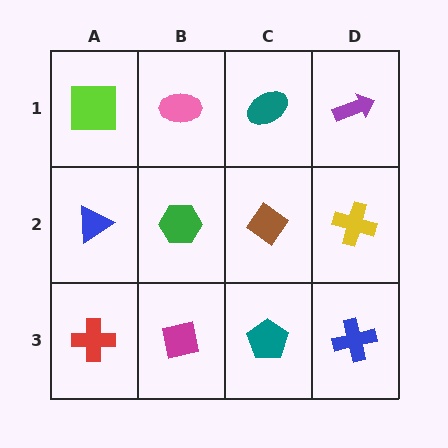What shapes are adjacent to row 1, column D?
A yellow cross (row 2, column D), a teal ellipse (row 1, column C).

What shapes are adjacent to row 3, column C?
A brown diamond (row 2, column C), a magenta square (row 3, column B), a blue cross (row 3, column D).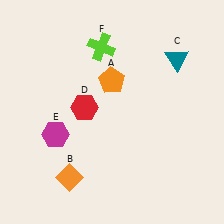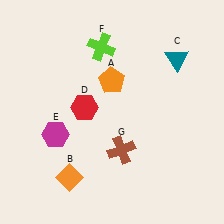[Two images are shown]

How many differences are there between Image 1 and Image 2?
There is 1 difference between the two images.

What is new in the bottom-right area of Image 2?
A brown cross (G) was added in the bottom-right area of Image 2.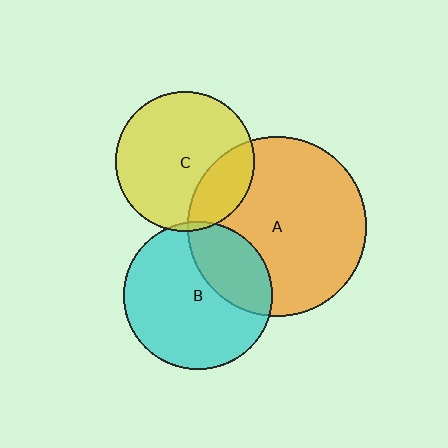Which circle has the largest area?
Circle A (orange).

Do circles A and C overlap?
Yes.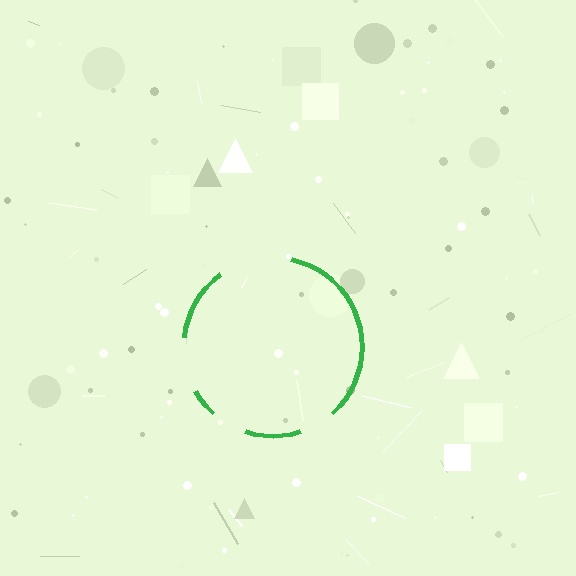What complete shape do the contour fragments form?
The contour fragments form a circle.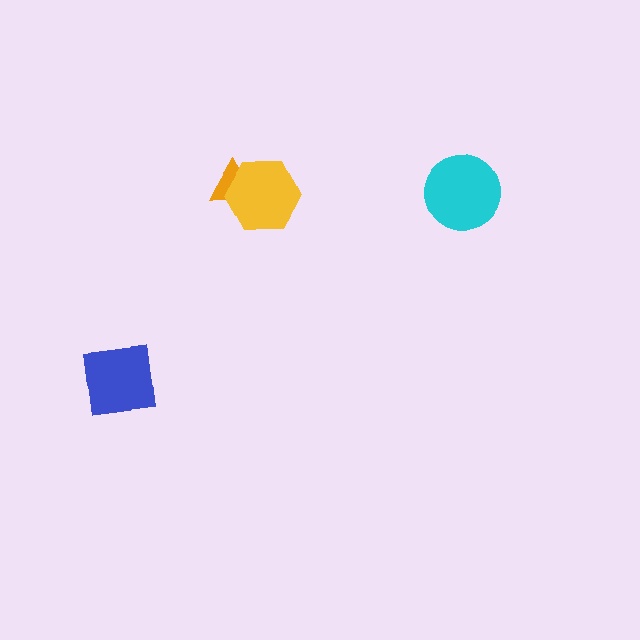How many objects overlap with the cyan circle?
0 objects overlap with the cyan circle.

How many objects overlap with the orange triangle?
1 object overlaps with the orange triangle.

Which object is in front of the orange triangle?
The yellow hexagon is in front of the orange triangle.